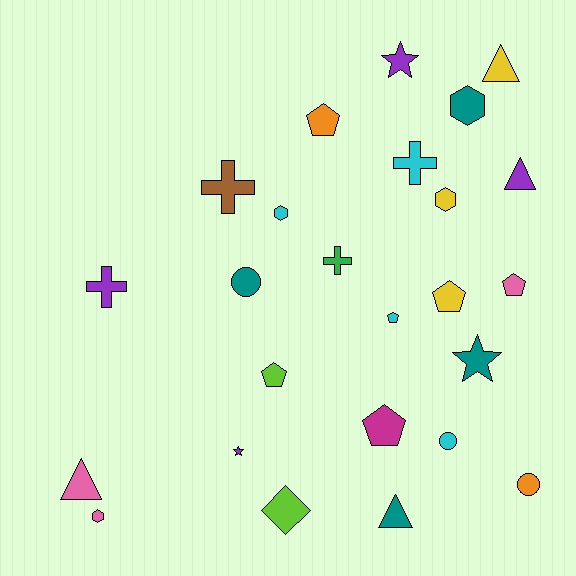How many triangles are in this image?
There are 4 triangles.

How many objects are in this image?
There are 25 objects.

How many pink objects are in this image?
There are 3 pink objects.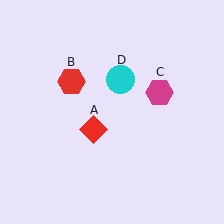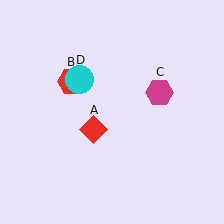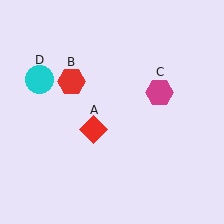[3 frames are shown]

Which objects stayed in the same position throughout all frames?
Red diamond (object A) and red hexagon (object B) and magenta hexagon (object C) remained stationary.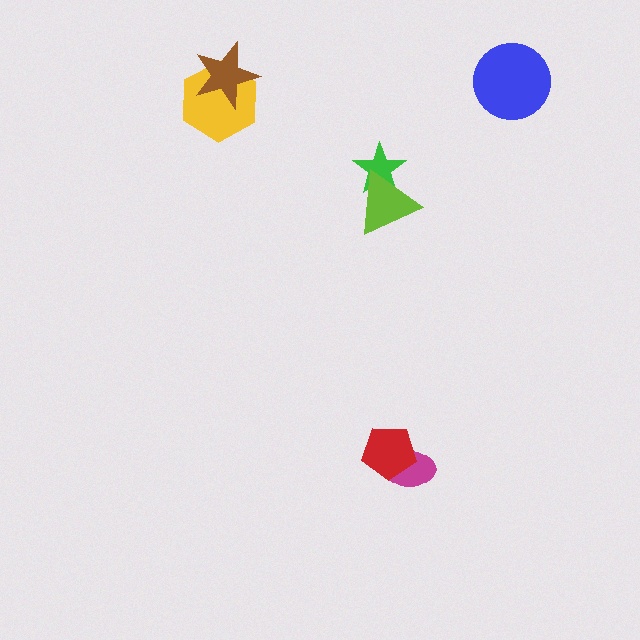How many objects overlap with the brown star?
1 object overlaps with the brown star.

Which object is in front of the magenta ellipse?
The red pentagon is in front of the magenta ellipse.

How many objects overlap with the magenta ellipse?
1 object overlaps with the magenta ellipse.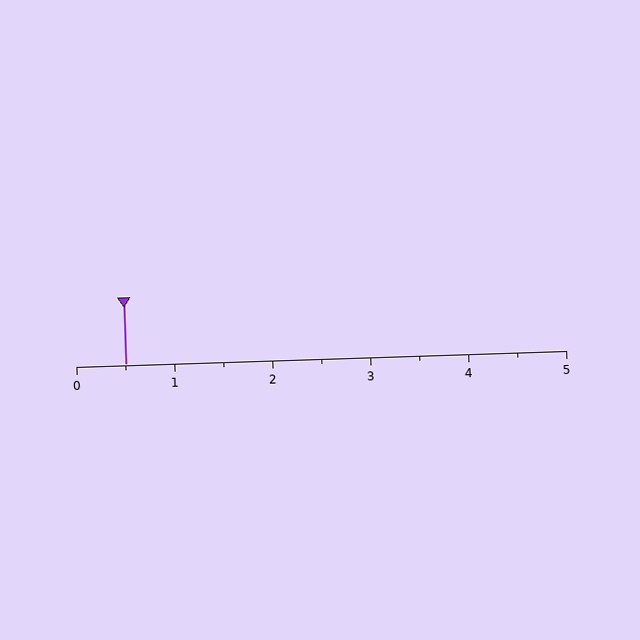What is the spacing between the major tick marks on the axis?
The major ticks are spaced 1 apart.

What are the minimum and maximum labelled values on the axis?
The axis runs from 0 to 5.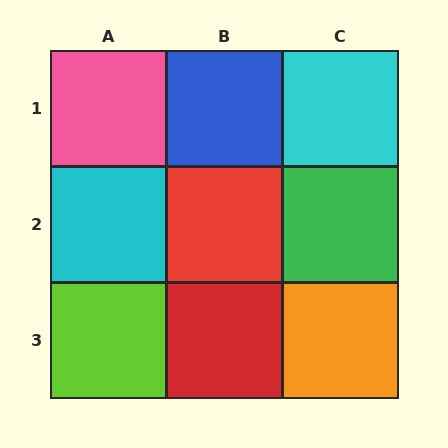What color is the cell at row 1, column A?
Pink.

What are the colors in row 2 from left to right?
Cyan, red, green.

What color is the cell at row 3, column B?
Red.